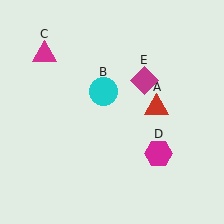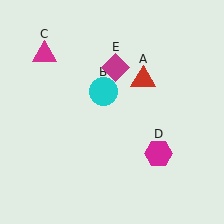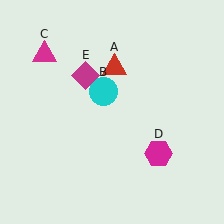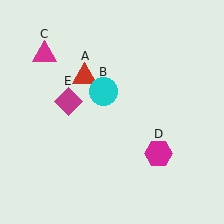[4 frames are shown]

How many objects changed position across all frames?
2 objects changed position: red triangle (object A), magenta diamond (object E).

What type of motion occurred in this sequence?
The red triangle (object A), magenta diamond (object E) rotated counterclockwise around the center of the scene.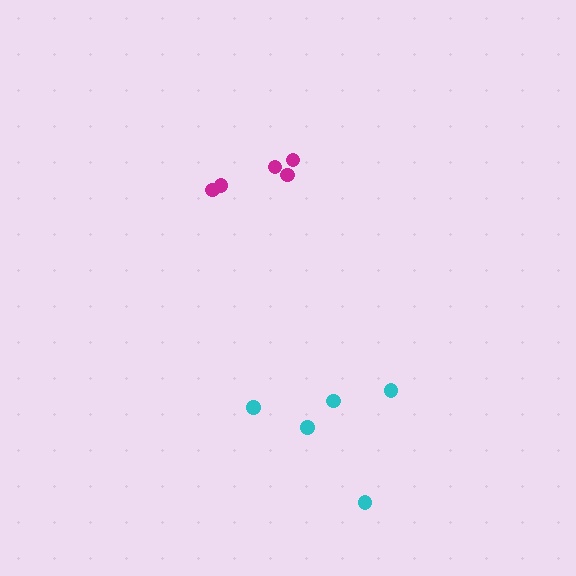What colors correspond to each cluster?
The clusters are colored: magenta, cyan.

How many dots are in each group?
Group 1: 5 dots, Group 2: 5 dots (10 total).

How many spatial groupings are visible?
There are 2 spatial groupings.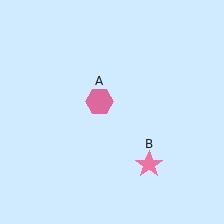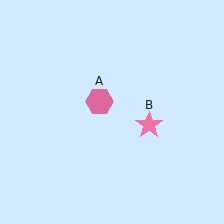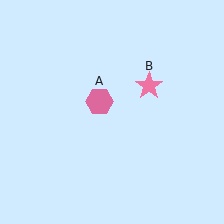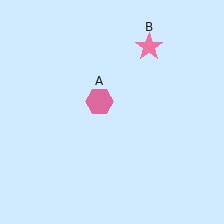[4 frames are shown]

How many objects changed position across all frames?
1 object changed position: pink star (object B).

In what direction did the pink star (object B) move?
The pink star (object B) moved up.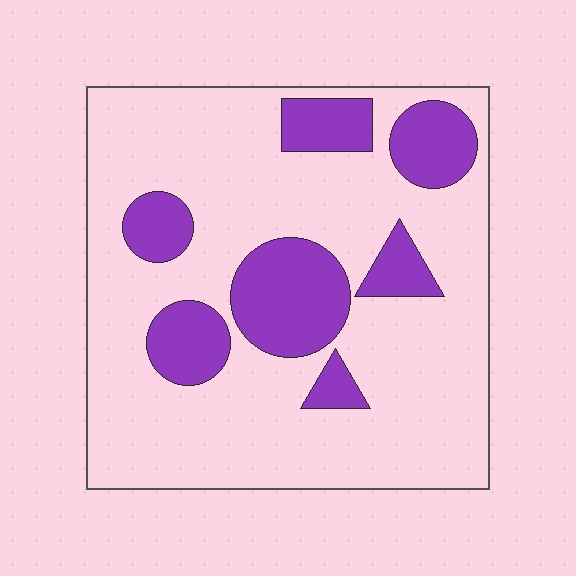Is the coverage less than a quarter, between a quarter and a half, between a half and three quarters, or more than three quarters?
Less than a quarter.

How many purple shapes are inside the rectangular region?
7.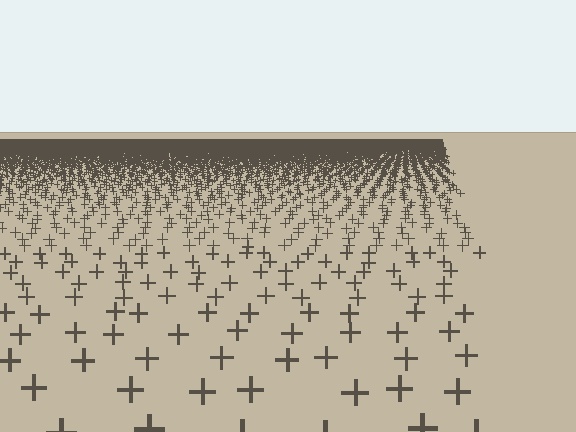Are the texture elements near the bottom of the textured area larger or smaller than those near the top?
Larger. Near the bottom, elements are closer to the viewer and appear at a bigger on-screen size.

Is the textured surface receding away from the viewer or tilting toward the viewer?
The surface is receding away from the viewer. Texture elements get smaller and denser toward the top.